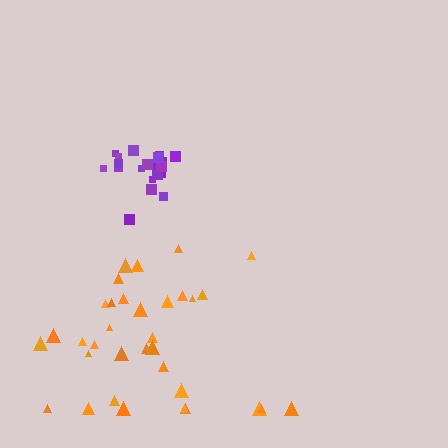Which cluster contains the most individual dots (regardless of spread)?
Orange (34).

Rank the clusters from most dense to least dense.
purple, orange.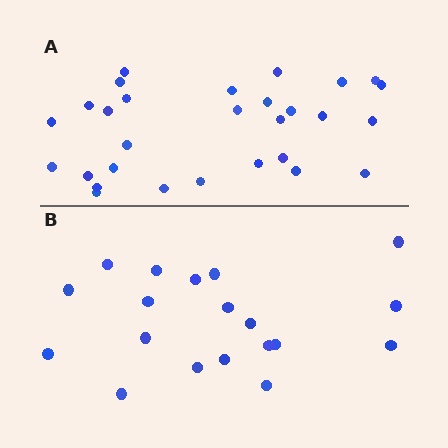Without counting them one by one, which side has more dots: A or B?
Region A (the top region) has more dots.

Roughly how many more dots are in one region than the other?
Region A has roughly 10 or so more dots than region B.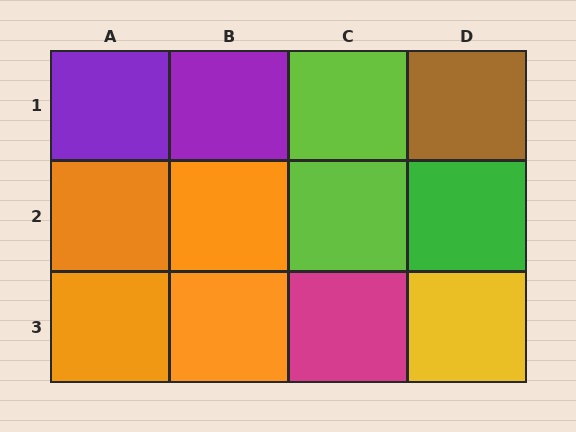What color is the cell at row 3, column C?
Magenta.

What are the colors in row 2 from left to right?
Orange, orange, lime, green.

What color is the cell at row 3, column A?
Orange.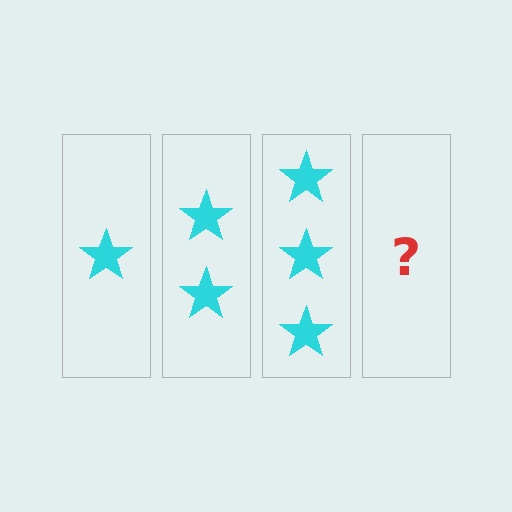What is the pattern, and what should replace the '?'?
The pattern is that each step adds one more star. The '?' should be 4 stars.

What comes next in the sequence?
The next element should be 4 stars.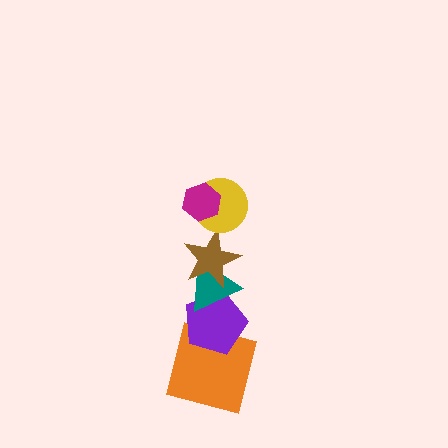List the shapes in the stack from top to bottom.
From top to bottom: the magenta hexagon, the yellow circle, the brown star, the teal triangle, the purple pentagon, the orange square.